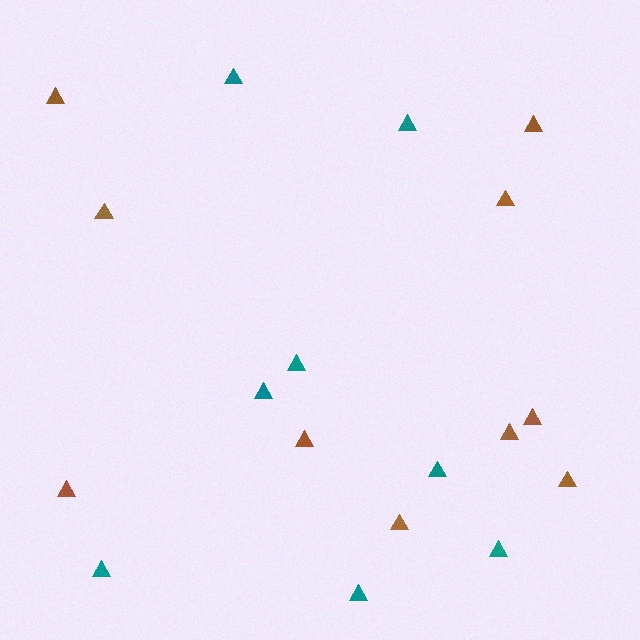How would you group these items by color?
There are 2 groups: one group of teal triangles (8) and one group of brown triangles (10).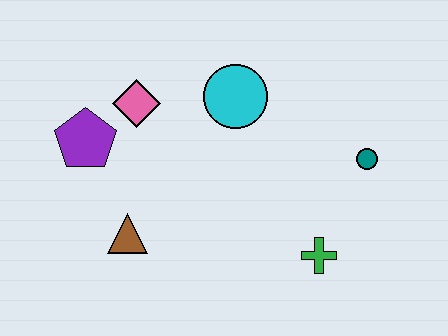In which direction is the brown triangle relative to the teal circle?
The brown triangle is to the left of the teal circle.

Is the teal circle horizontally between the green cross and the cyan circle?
No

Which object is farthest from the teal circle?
The purple pentagon is farthest from the teal circle.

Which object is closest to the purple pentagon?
The pink diamond is closest to the purple pentagon.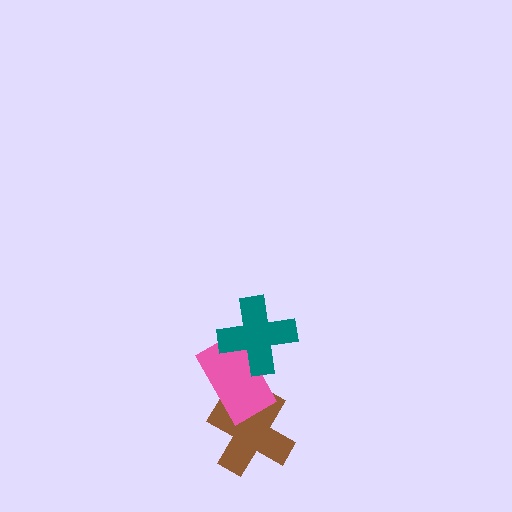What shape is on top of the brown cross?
The pink rectangle is on top of the brown cross.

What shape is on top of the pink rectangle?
The teal cross is on top of the pink rectangle.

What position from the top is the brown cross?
The brown cross is 3rd from the top.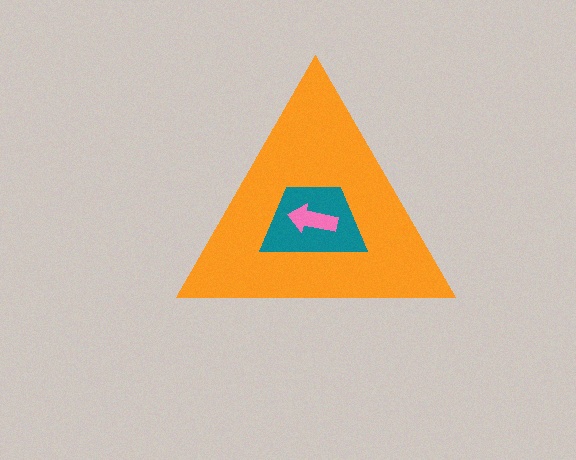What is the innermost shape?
The pink arrow.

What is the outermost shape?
The orange triangle.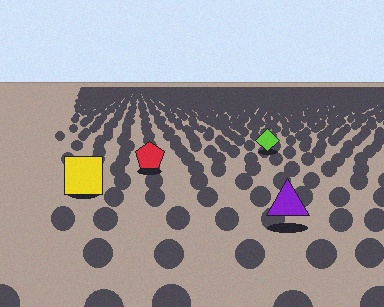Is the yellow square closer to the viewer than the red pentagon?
Yes. The yellow square is closer — you can tell from the texture gradient: the ground texture is coarser near it.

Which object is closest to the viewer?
The purple triangle is closest. The texture marks near it are larger and more spread out.